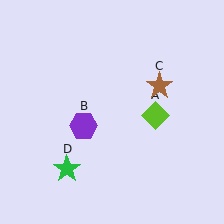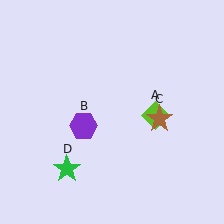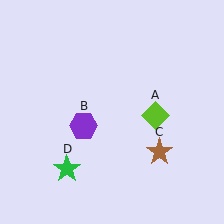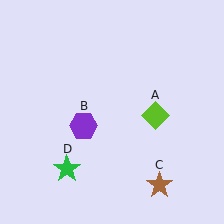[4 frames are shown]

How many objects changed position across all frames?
1 object changed position: brown star (object C).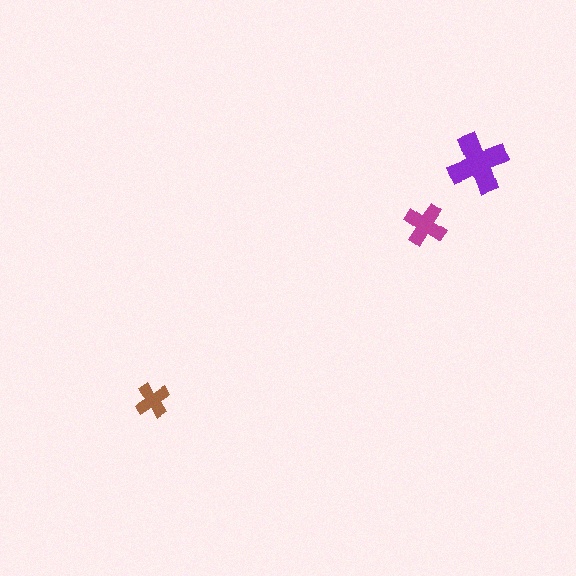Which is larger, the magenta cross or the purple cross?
The purple one.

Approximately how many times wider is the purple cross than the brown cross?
About 1.5 times wider.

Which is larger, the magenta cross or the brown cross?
The magenta one.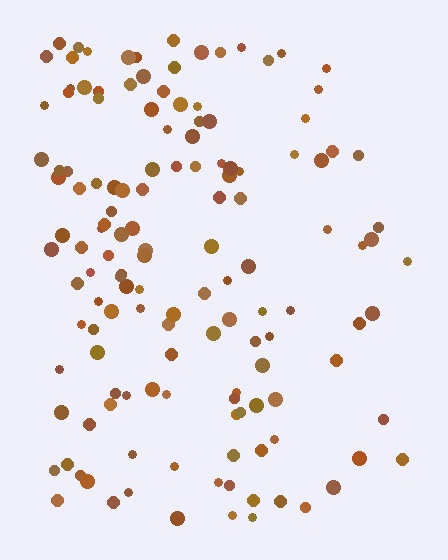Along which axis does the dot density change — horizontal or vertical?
Horizontal.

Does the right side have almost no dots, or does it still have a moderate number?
Still a moderate number, just noticeably fewer than the left.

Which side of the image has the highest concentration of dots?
The left.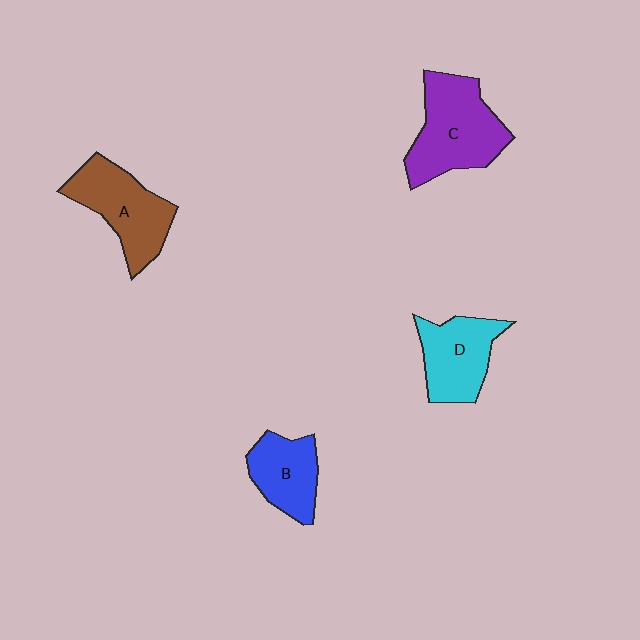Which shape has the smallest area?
Shape B (blue).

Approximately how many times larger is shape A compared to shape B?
Approximately 1.4 times.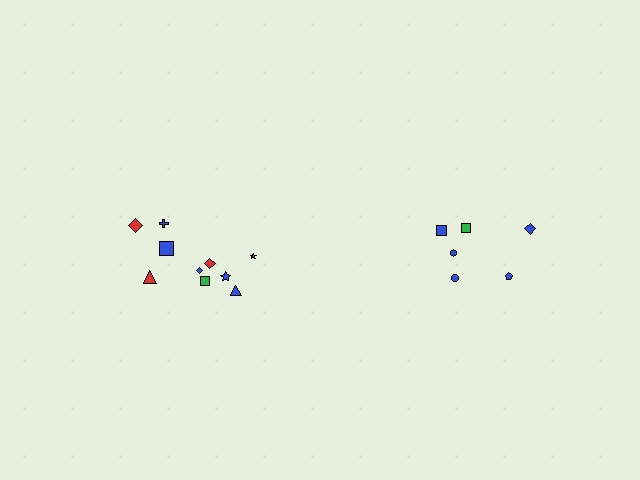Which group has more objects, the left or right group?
The left group.